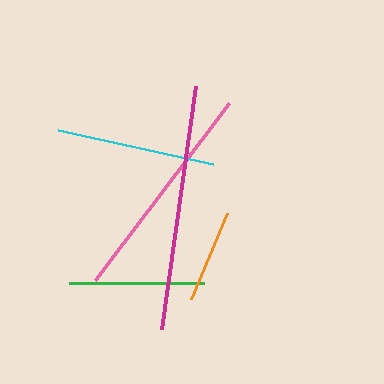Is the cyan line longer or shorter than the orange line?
The cyan line is longer than the orange line.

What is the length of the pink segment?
The pink segment is approximately 222 pixels long.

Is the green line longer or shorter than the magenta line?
The magenta line is longer than the green line.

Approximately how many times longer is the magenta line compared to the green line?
The magenta line is approximately 1.8 times the length of the green line.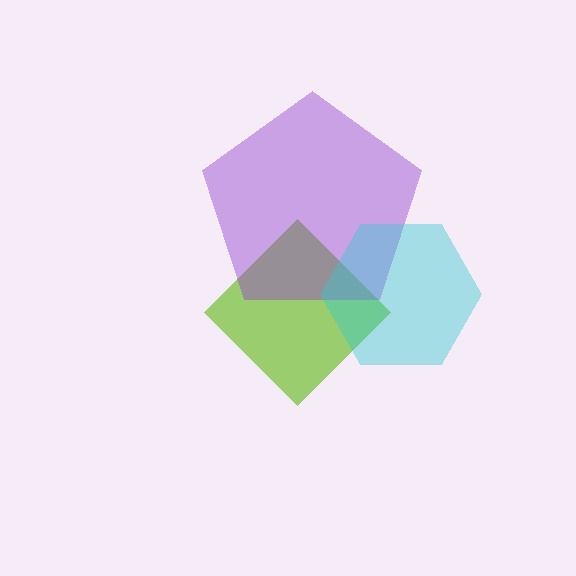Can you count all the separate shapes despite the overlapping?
Yes, there are 3 separate shapes.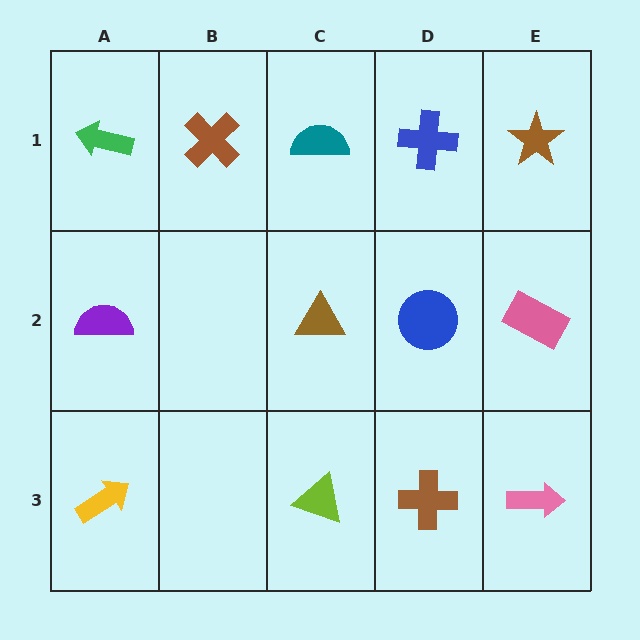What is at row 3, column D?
A brown cross.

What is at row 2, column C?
A brown triangle.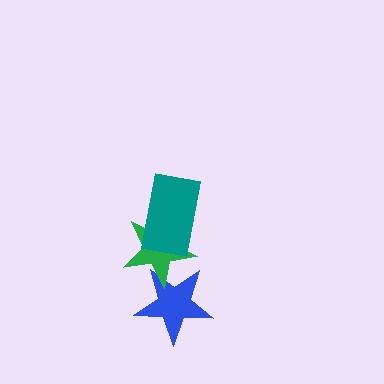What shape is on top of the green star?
The teal rectangle is on top of the green star.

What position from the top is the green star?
The green star is 2nd from the top.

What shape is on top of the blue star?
The green star is on top of the blue star.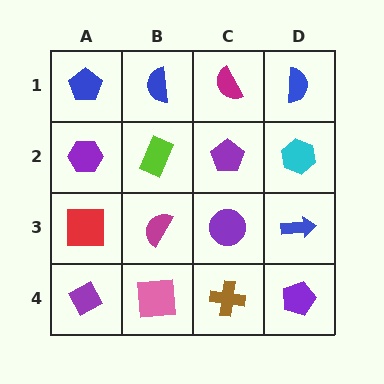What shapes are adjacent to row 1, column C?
A purple pentagon (row 2, column C), a blue semicircle (row 1, column B), a blue semicircle (row 1, column D).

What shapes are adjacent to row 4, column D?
A blue arrow (row 3, column D), a brown cross (row 4, column C).